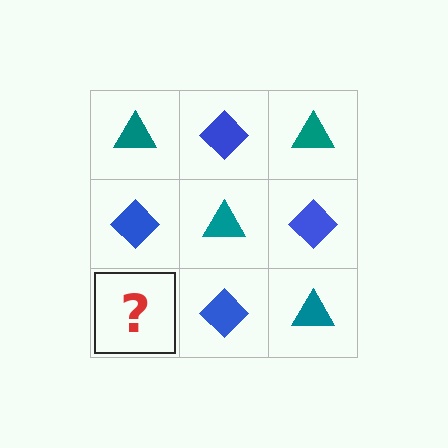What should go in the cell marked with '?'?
The missing cell should contain a teal triangle.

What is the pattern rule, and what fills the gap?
The rule is that it alternates teal triangle and blue diamond in a checkerboard pattern. The gap should be filled with a teal triangle.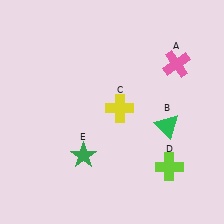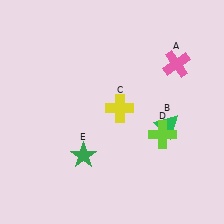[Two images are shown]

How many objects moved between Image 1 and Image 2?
1 object moved between the two images.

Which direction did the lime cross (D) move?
The lime cross (D) moved up.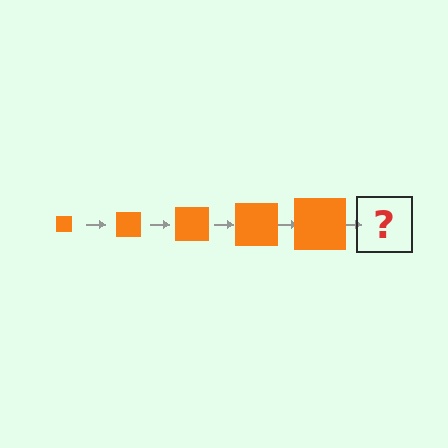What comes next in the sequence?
The next element should be an orange square, larger than the previous one.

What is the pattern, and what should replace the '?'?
The pattern is that the square gets progressively larger each step. The '?' should be an orange square, larger than the previous one.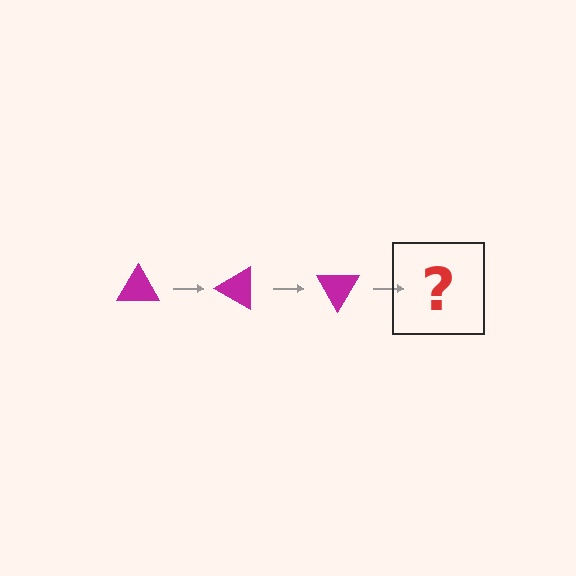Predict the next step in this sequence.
The next step is a magenta triangle rotated 90 degrees.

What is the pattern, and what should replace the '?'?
The pattern is that the triangle rotates 30 degrees each step. The '?' should be a magenta triangle rotated 90 degrees.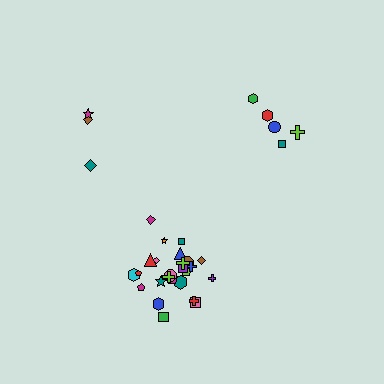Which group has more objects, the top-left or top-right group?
The top-right group.